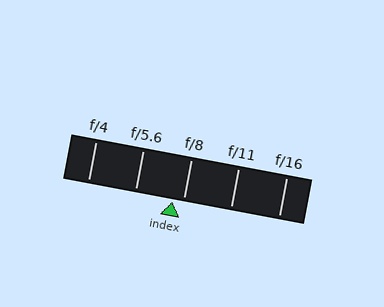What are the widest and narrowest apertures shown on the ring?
The widest aperture shown is f/4 and the narrowest is f/16.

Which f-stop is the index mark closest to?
The index mark is closest to f/8.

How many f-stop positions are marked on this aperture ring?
There are 5 f-stop positions marked.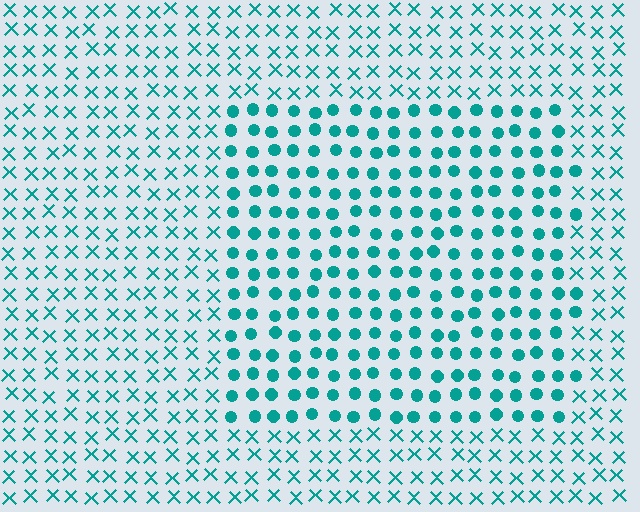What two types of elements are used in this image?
The image uses circles inside the rectangle region and X marks outside it.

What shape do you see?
I see a rectangle.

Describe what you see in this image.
The image is filled with small teal elements arranged in a uniform grid. A rectangle-shaped region contains circles, while the surrounding area contains X marks. The boundary is defined purely by the change in element shape.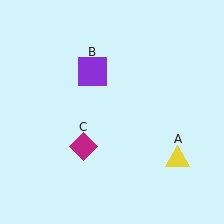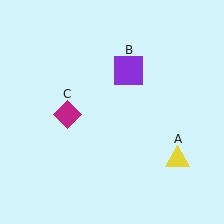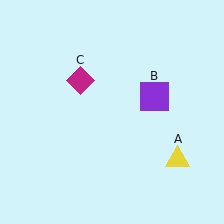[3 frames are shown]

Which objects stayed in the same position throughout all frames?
Yellow triangle (object A) remained stationary.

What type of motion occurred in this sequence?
The purple square (object B), magenta diamond (object C) rotated clockwise around the center of the scene.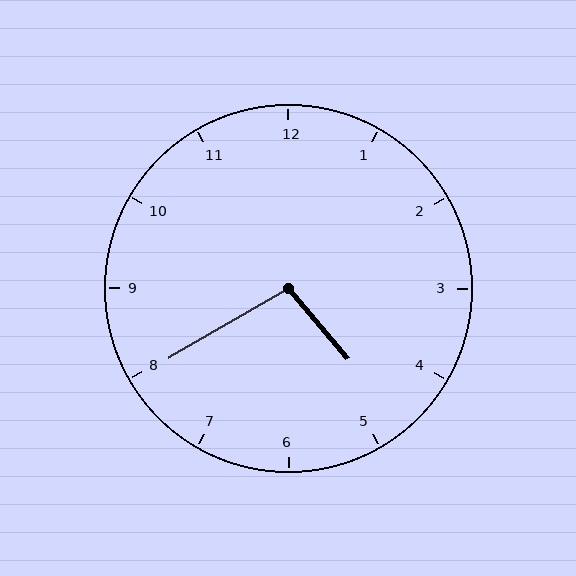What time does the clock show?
4:40.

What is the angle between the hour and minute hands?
Approximately 100 degrees.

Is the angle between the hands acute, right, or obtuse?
It is obtuse.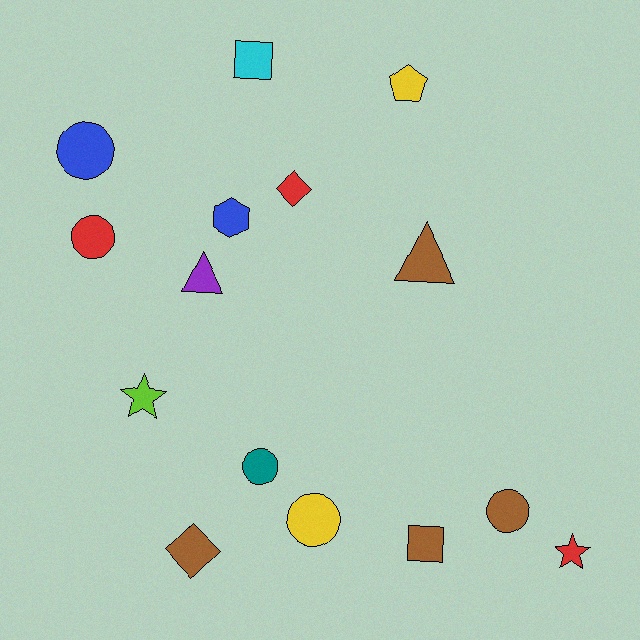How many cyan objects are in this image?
There is 1 cyan object.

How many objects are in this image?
There are 15 objects.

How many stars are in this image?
There are 2 stars.